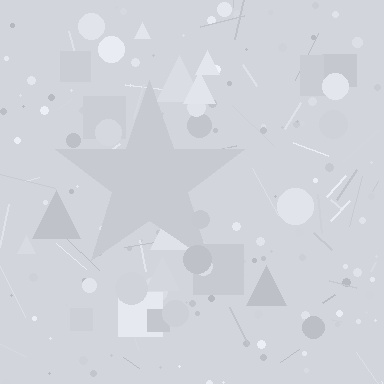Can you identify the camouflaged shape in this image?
The camouflaged shape is a star.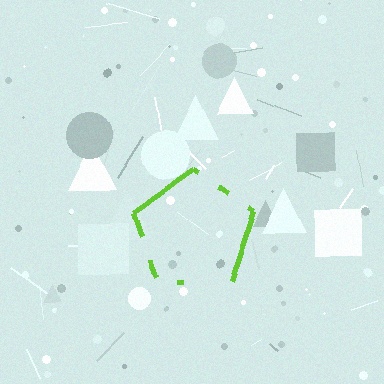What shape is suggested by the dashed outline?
The dashed outline suggests a pentagon.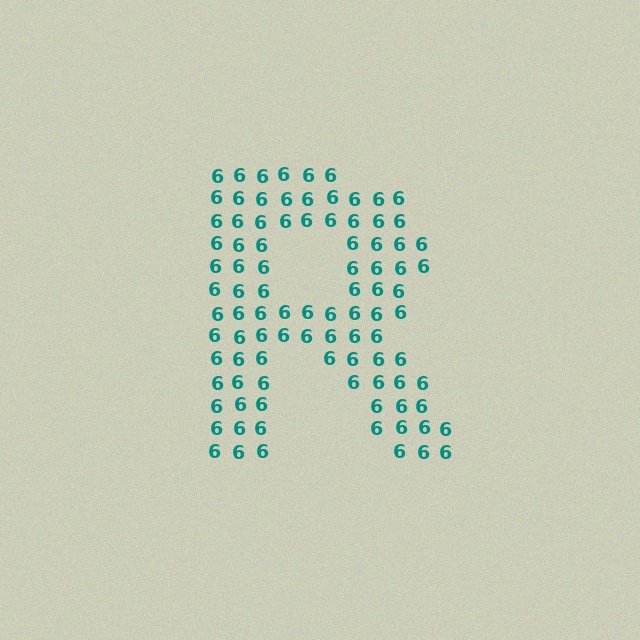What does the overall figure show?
The overall figure shows the letter R.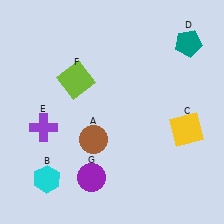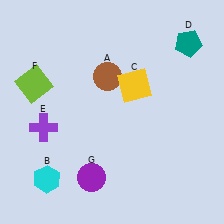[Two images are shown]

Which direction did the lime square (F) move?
The lime square (F) moved left.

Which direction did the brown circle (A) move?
The brown circle (A) moved up.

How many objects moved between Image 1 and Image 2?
3 objects moved between the two images.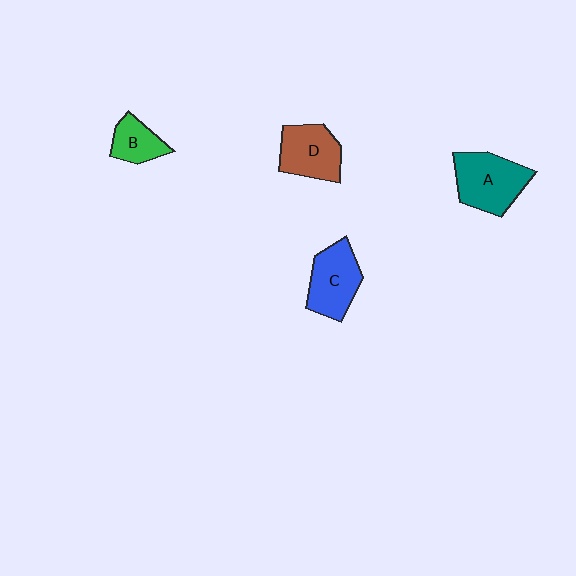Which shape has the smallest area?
Shape B (green).